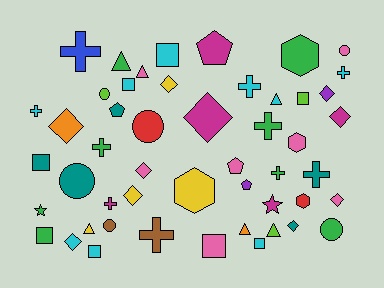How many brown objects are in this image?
There are 2 brown objects.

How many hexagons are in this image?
There are 4 hexagons.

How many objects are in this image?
There are 50 objects.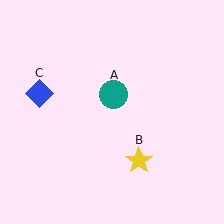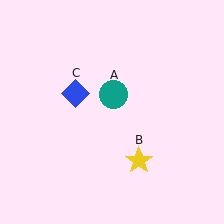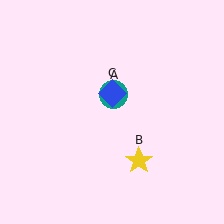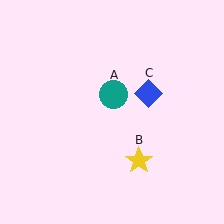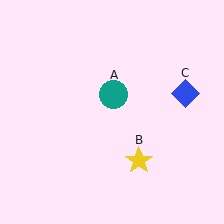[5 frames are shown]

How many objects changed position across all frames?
1 object changed position: blue diamond (object C).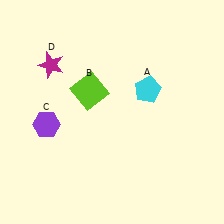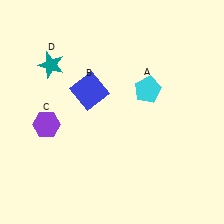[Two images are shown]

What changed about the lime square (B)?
In Image 1, B is lime. In Image 2, it changed to blue.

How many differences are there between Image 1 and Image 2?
There are 2 differences between the two images.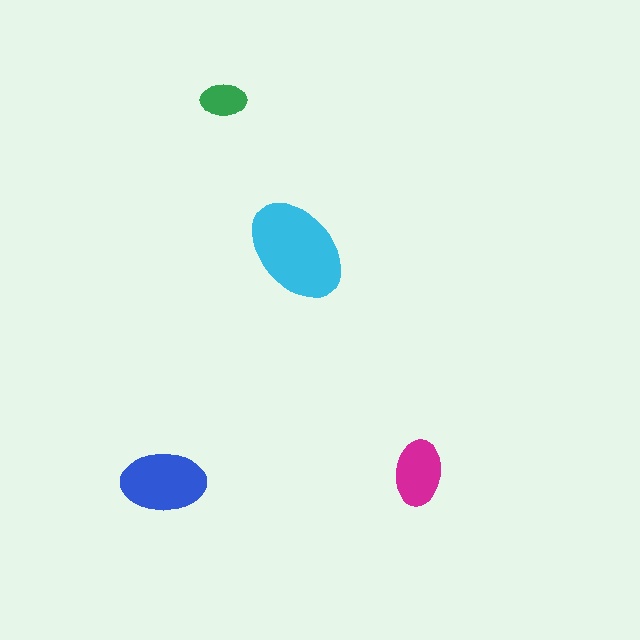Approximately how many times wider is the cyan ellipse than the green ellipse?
About 2.5 times wider.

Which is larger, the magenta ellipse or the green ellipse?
The magenta one.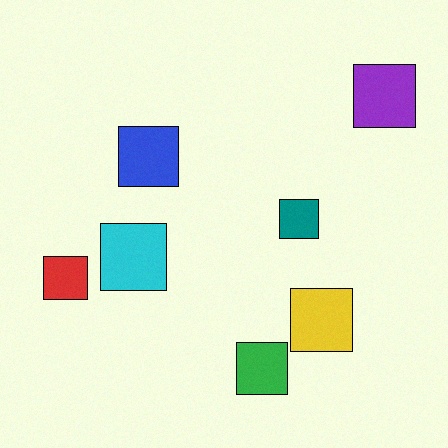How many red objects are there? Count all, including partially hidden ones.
There is 1 red object.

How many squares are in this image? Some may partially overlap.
There are 7 squares.